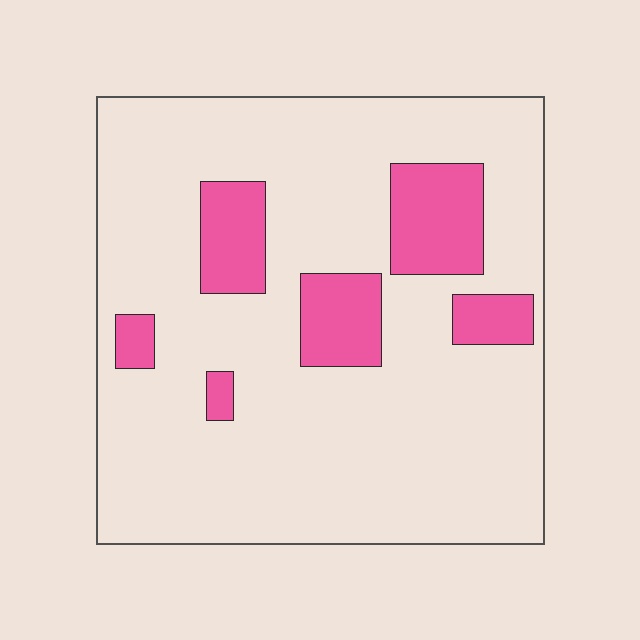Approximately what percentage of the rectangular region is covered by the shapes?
Approximately 15%.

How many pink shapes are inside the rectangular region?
6.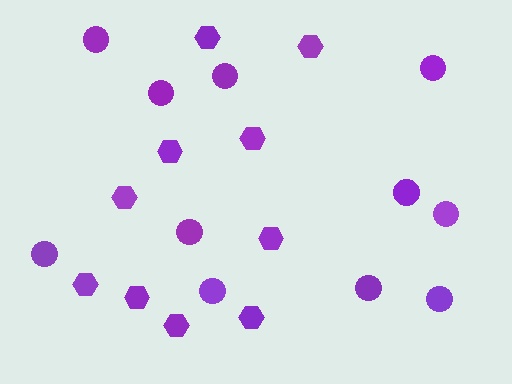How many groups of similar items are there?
There are 2 groups: one group of hexagons (10) and one group of circles (11).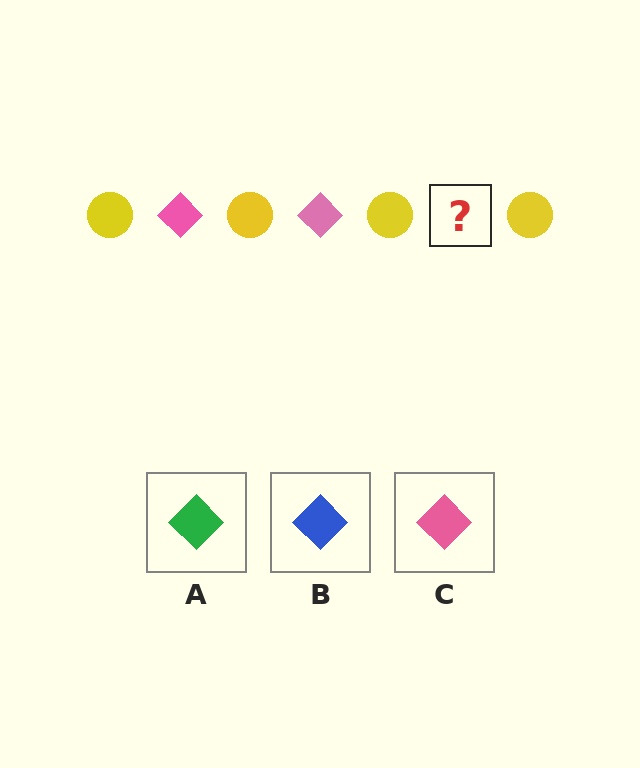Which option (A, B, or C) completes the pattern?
C.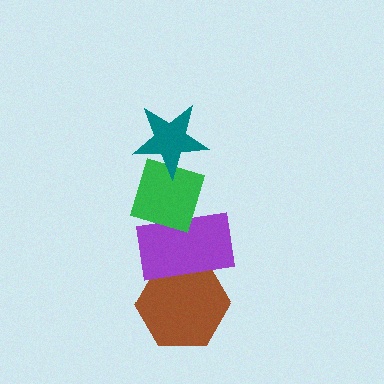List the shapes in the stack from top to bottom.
From top to bottom: the teal star, the green diamond, the purple rectangle, the brown hexagon.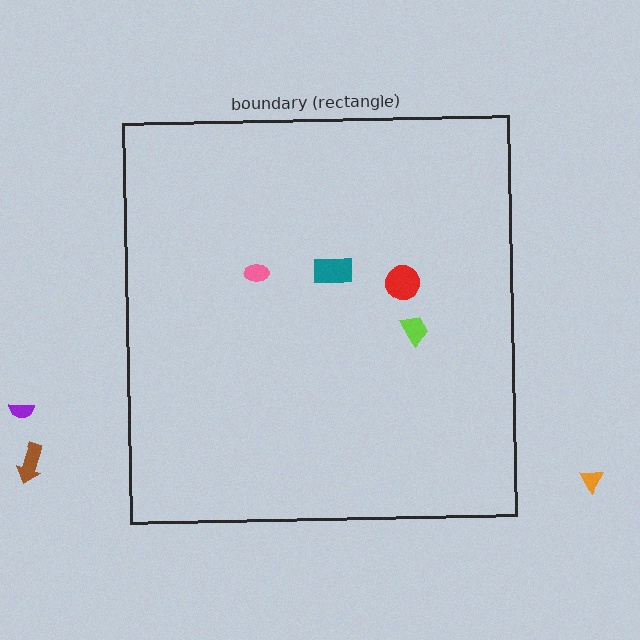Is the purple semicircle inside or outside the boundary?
Outside.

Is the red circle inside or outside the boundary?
Inside.